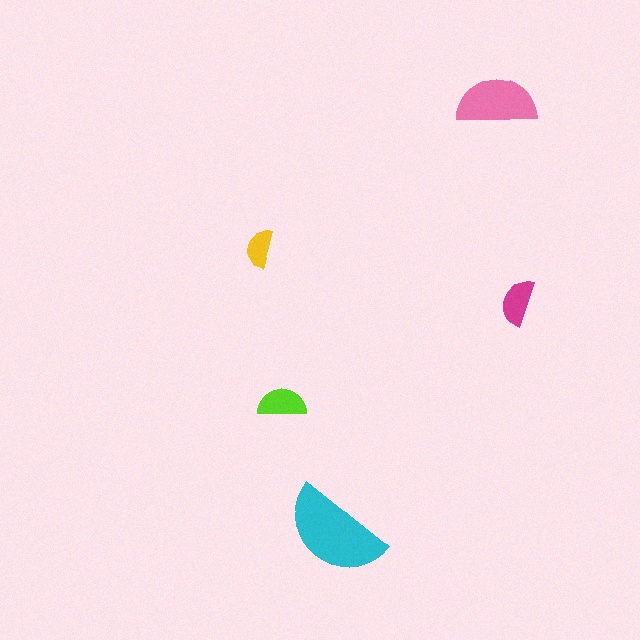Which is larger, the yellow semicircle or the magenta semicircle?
The magenta one.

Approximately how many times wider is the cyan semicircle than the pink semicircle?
About 1.5 times wider.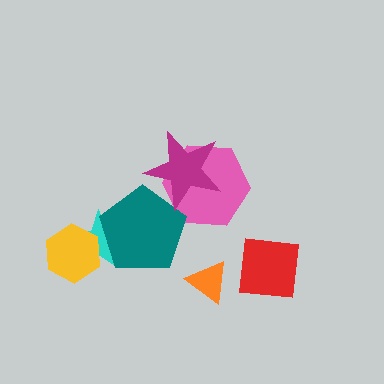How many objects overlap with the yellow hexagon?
1 object overlaps with the yellow hexagon.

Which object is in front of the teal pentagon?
The magenta star is in front of the teal pentagon.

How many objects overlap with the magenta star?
2 objects overlap with the magenta star.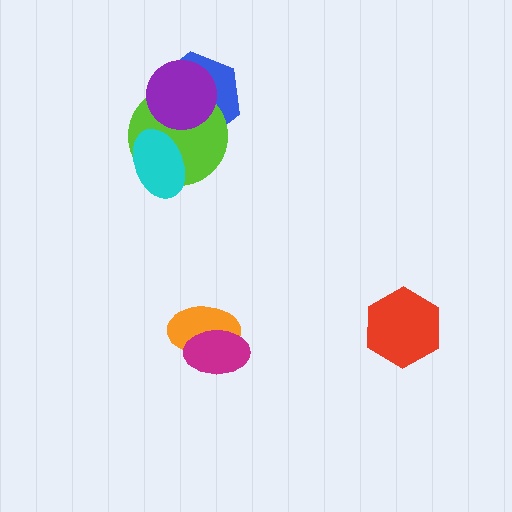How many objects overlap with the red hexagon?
0 objects overlap with the red hexagon.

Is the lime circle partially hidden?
Yes, it is partially covered by another shape.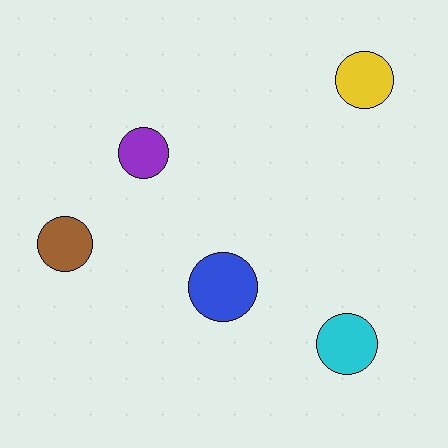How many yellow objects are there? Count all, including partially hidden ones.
There is 1 yellow object.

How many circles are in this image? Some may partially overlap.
There are 5 circles.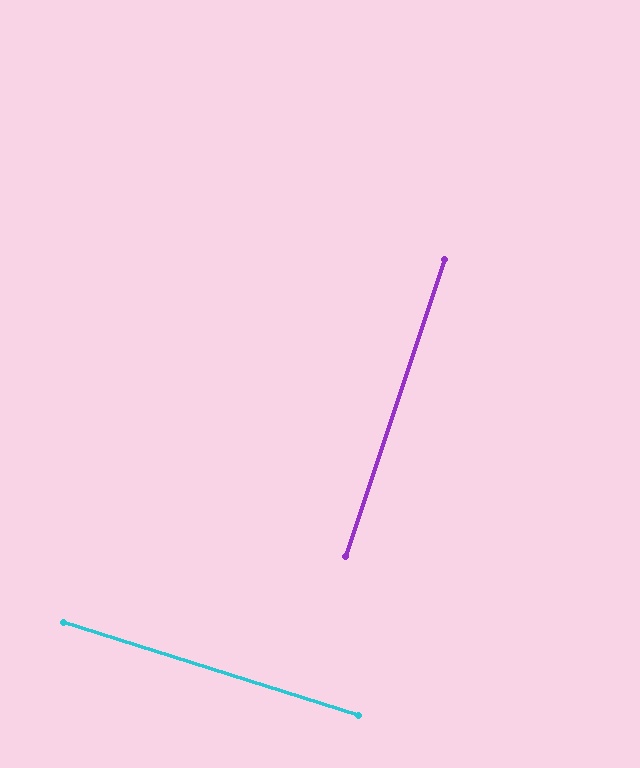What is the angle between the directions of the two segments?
Approximately 89 degrees.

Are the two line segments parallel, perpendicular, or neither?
Perpendicular — they meet at approximately 89°.